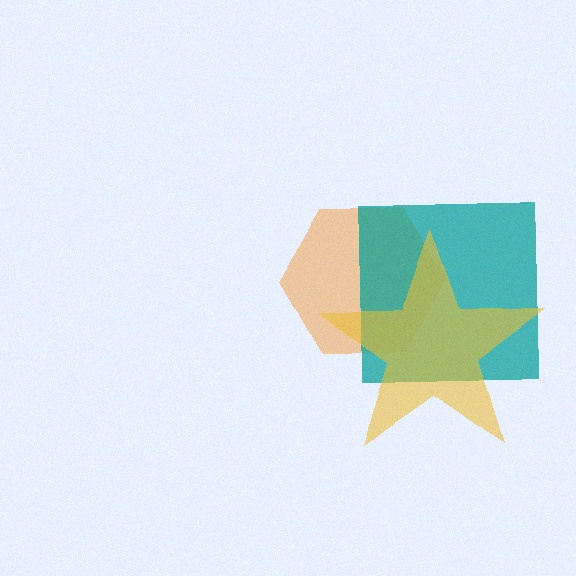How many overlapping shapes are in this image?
There are 3 overlapping shapes in the image.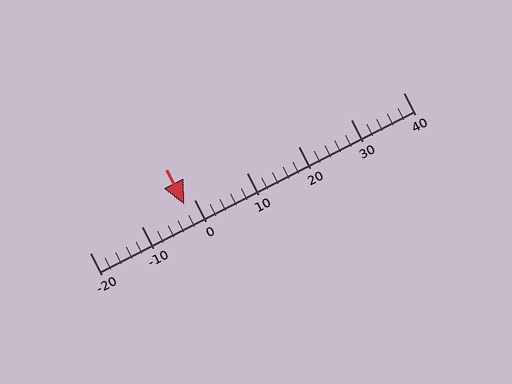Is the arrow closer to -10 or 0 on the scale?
The arrow is closer to 0.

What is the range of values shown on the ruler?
The ruler shows values from -20 to 40.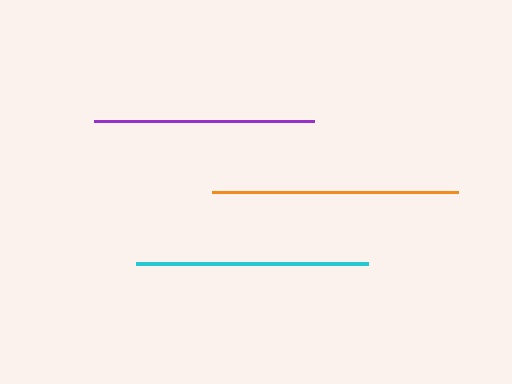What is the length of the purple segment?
The purple segment is approximately 220 pixels long.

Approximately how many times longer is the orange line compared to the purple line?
The orange line is approximately 1.1 times the length of the purple line.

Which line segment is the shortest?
The purple line is the shortest at approximately 220 pixels.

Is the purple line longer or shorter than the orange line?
The orange line is longer than the purple line.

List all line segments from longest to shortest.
From longest to shortest: orange, cyan, purple.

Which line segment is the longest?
The orange line is the longest at approximately 246 pixels.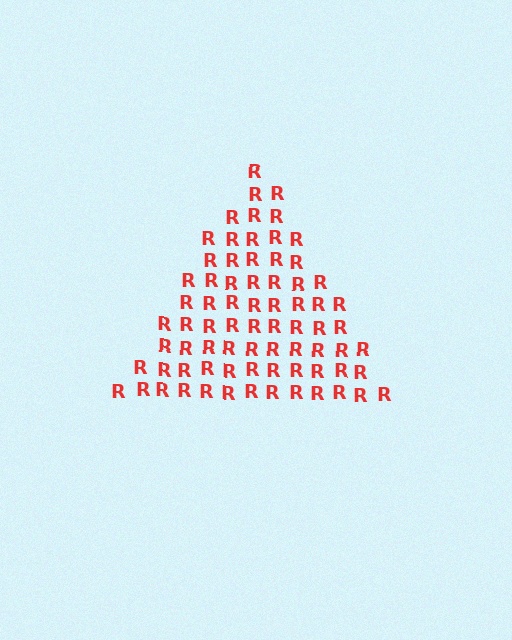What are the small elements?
The small elements are letter R's.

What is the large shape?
The large shape is a triangle.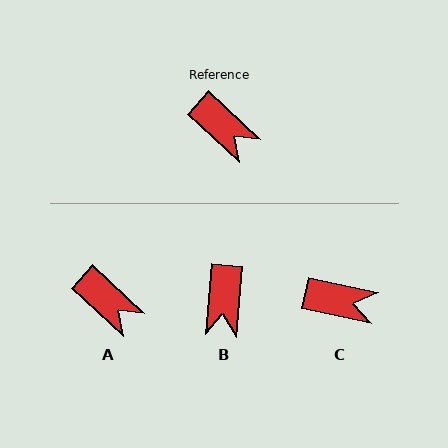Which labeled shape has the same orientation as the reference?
A.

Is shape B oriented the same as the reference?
No, it is off by about 52 degrees.